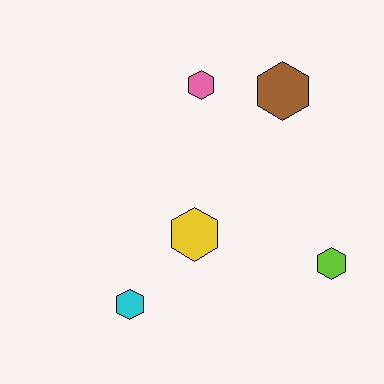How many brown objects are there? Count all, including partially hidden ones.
There is 1 brown object.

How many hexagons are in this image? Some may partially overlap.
There are 5 hexagons.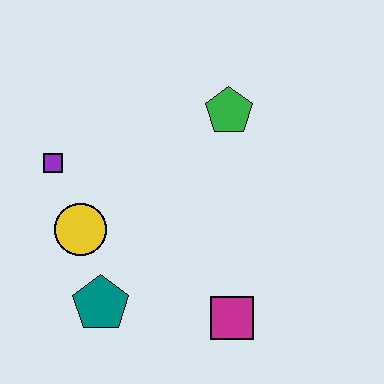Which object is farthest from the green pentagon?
The teal pentagon is farthest from the green pentagon.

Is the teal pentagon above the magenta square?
Yes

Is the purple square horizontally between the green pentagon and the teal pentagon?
No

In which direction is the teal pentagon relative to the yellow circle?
The teal pentagon is below the yellow circle.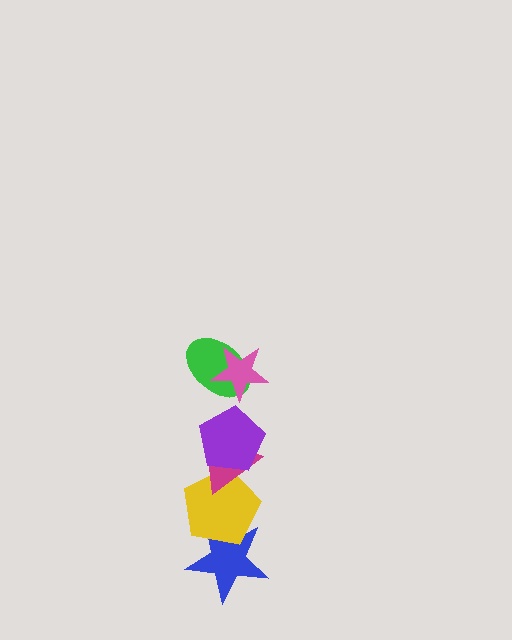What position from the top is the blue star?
The blue star is 6th from the top.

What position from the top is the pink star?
The pink star is 1st from the top.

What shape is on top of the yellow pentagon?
The magenta triangle is on top of the yellow pentagon.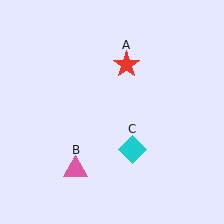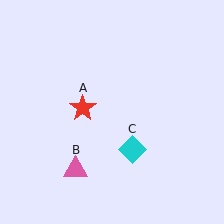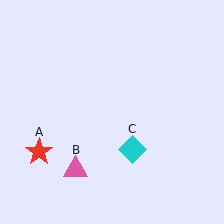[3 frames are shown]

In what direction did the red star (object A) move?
The red star (object A) moved down and to the left.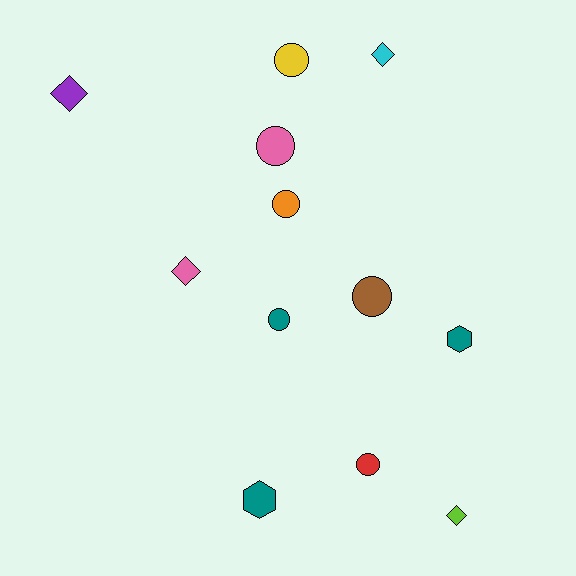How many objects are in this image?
There are 12 objects.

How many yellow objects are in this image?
There is 1 yellow object.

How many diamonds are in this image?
There are 4 diamonds.